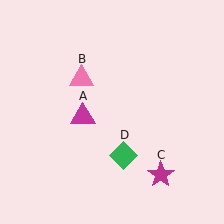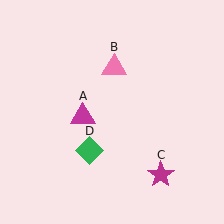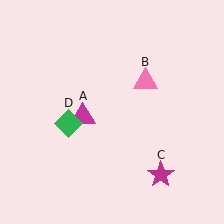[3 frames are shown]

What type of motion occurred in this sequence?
The pink triangle (object B), green diamond (object D) rotated clockwise around the center of the scene.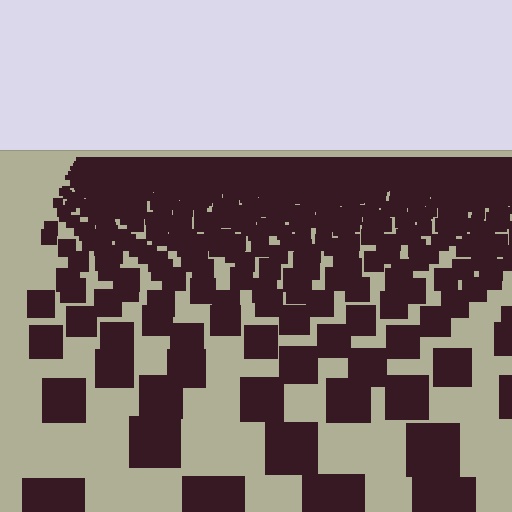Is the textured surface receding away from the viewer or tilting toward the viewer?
The surface is receding away from the viewer. Texture elements get smaller and denser toward the top.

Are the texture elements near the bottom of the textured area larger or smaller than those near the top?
Larger. Near the bottom, elements are closer to the viewer and appear at a bigger on-screen size.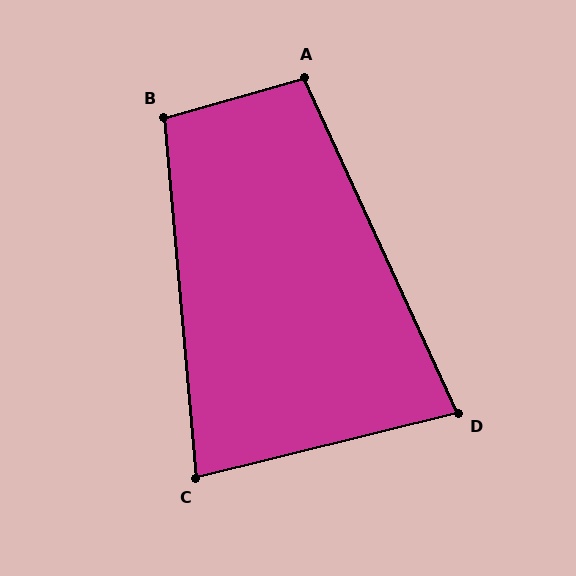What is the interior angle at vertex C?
Approximately 81 degrees (acute).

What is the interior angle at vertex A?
Approximately 99 degrees (obtuse).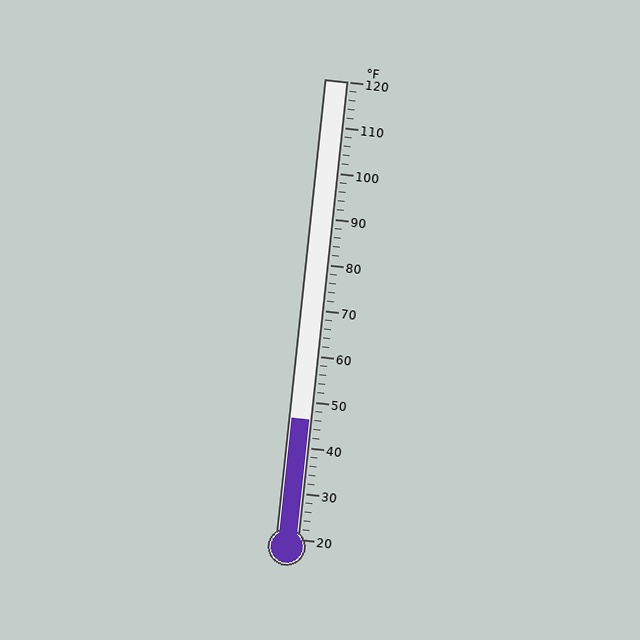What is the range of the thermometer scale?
The thermometer scale ranges from 20°F to 120°F.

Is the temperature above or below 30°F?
The temperature is above 30°F.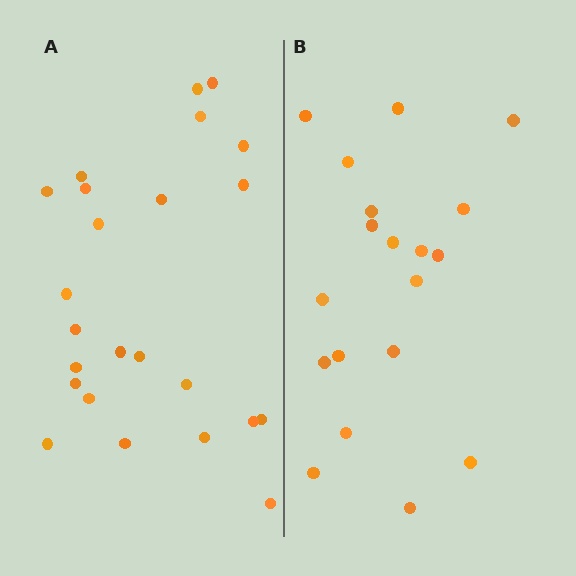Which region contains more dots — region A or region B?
Region A (the left region) has more dots.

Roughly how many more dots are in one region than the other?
Region A has about 5 more dots than region B.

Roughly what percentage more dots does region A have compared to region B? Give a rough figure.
About 25% more.